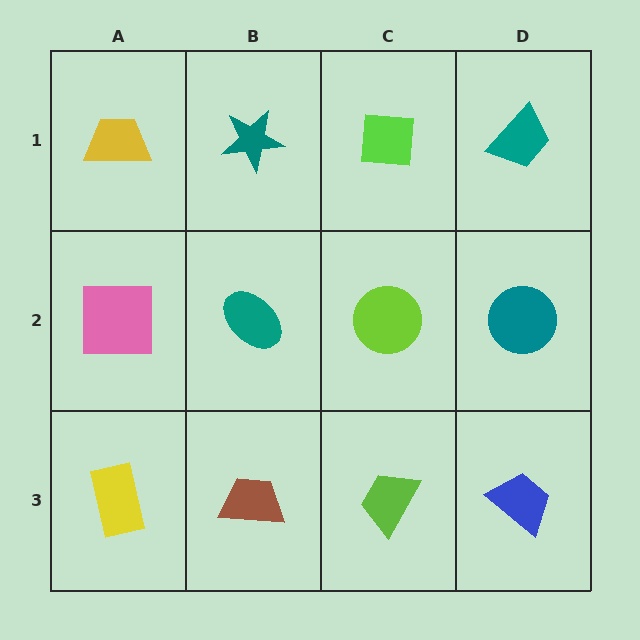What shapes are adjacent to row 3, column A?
A pink square (row 2, column A), a brown trapezoid (row 3, column B).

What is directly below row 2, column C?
A lime trapezoid.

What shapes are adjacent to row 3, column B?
A teal ellipse (row 2, column B), a yellow rectangle (row 3, column A), a lime trapezoid (row 3, column C).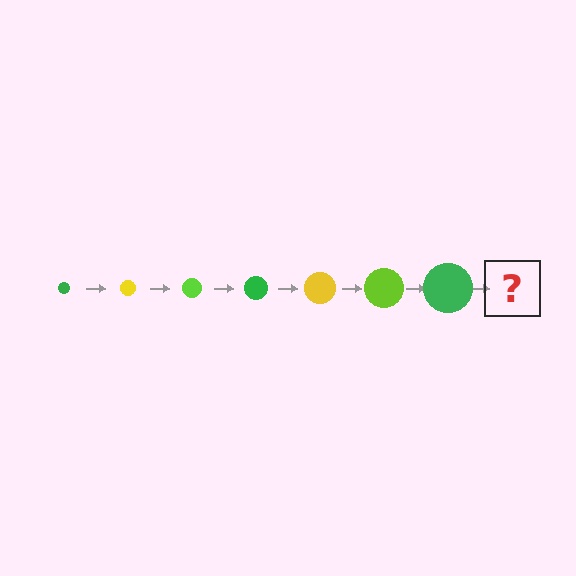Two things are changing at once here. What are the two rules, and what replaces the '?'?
The two rules are that the circle grows larger each step and the color cycles through green, yellow, and lime. The '?' should be a yellow circle, larger than the previous one.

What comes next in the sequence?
The next element should be a yellow circle, larger than the previous one.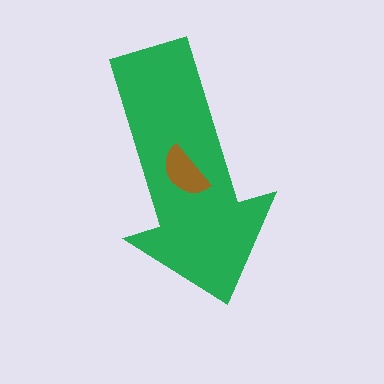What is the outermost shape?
The green arrow.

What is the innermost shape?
The brown semicircle.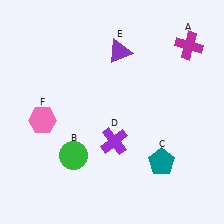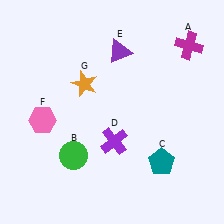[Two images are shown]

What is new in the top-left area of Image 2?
An orange star (G) was added in the top-left area of Image 2.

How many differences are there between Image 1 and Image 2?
There is 1 difference between the two images.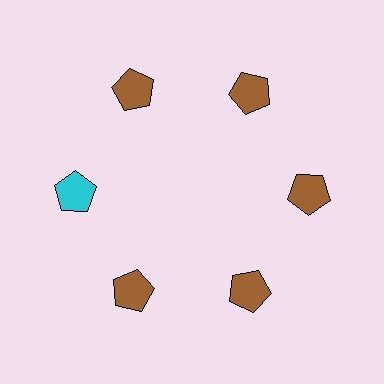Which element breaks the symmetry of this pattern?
The cyan pentagon at roughly the 9 o'clock position breaks the symmetry. All other shapes are brown pentagons.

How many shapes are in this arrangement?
There are 6 shapes arranged in a ring pattern.